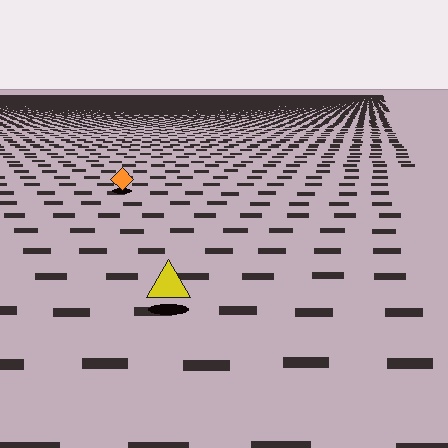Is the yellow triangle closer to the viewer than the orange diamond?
Yes. The yellow triangle is closer — you can tell from the texture gradient: the ground texture is coarser near it.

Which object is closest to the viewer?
The yellow triangle is closest. The texture marks near it are larger and more spread out.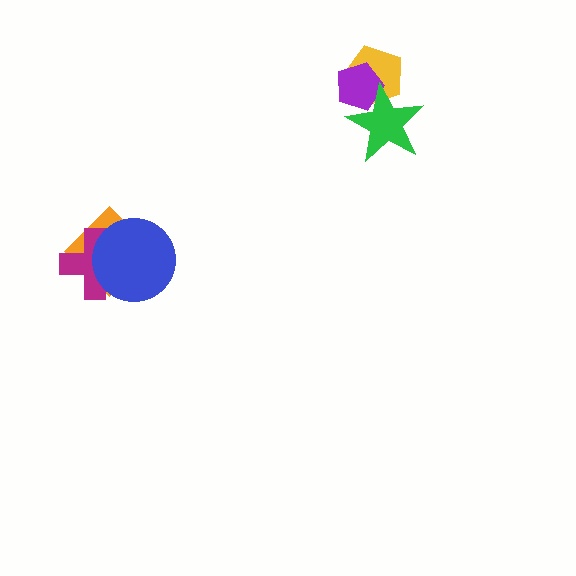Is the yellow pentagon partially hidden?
Yes, it is partially covered by another shape.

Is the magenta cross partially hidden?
Yes, it is partially covered by another shape.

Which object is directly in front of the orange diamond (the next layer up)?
The magenta cross is directly in front of the orange diamond.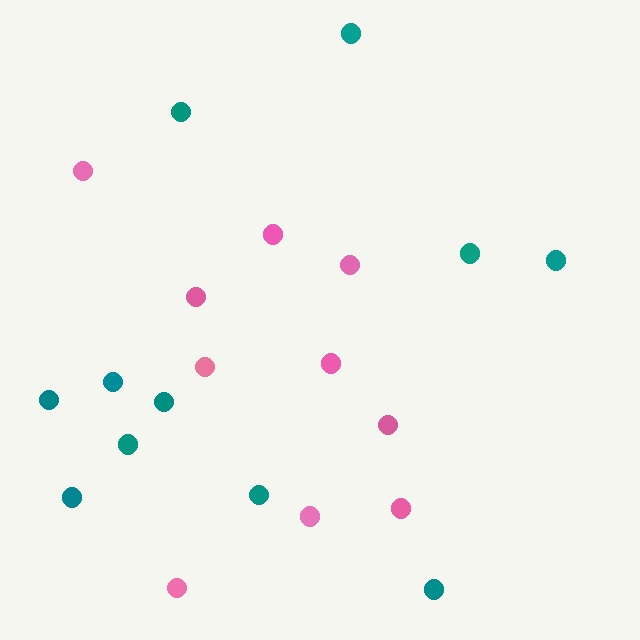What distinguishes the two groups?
There are 2 groups: one group of pink circles (10) and one group of teal circles (11).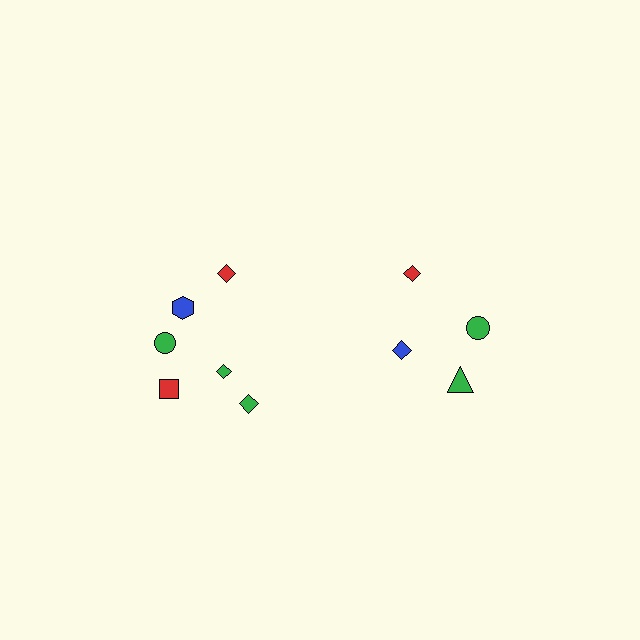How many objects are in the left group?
There are 6 objects.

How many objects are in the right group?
There are 4 objects.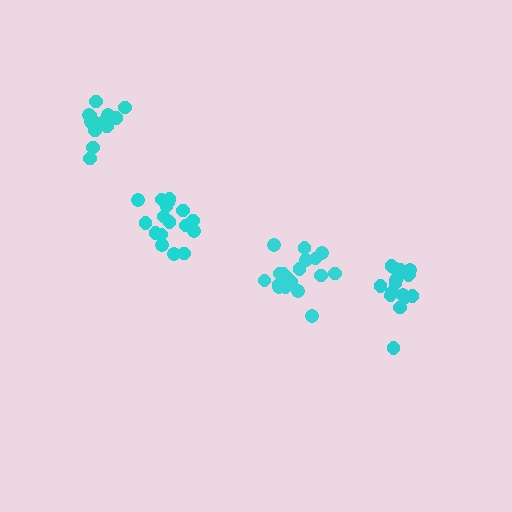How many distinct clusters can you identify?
There are 4 distinct clusters.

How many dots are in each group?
Group 1: 16 dots, Group 2: 18 dots, Group 3: 13 dots, Group 4: 17 dots (64 total).